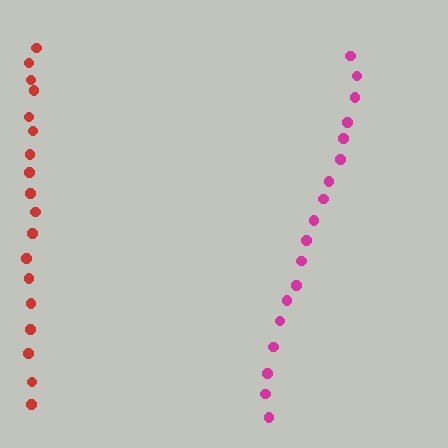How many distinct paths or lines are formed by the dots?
There are 2 distinct paths.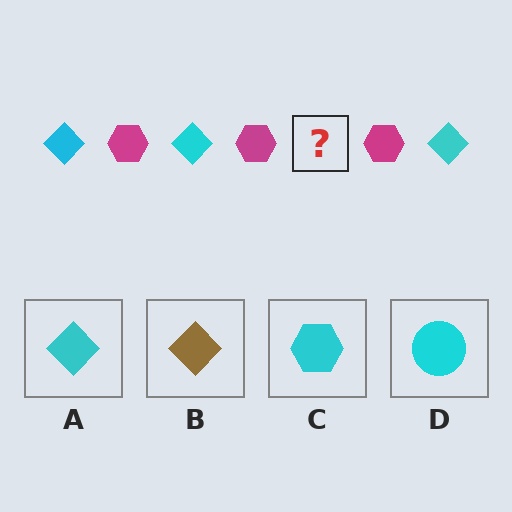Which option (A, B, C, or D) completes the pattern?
A.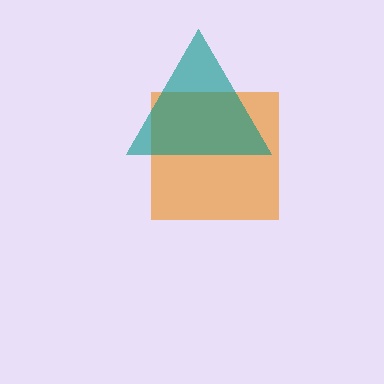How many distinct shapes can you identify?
There are 2 distinct shapes: an orange square, a teal triangle.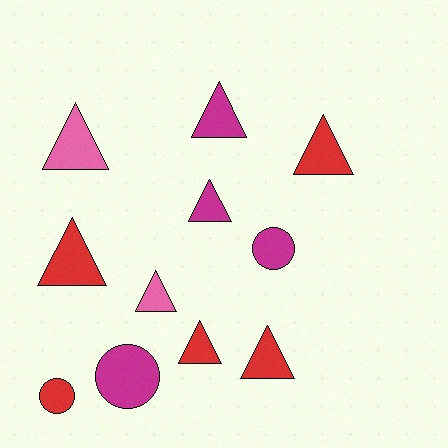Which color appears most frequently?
Red, with 5 objects.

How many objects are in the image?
There are 11 objects.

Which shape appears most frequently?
Triangle, with 8 objects.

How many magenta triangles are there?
There are 2 magenta triangles.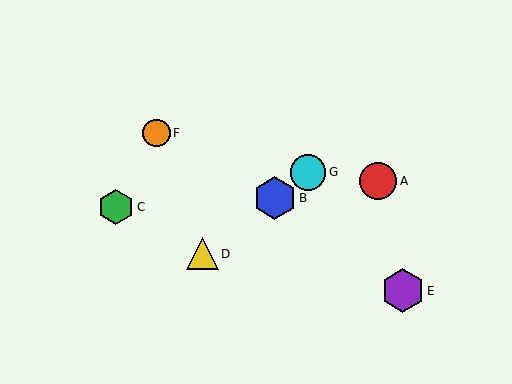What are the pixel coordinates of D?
Object D is at (203, 254).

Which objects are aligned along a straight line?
Objects B, D, G are aligned along a straight line.